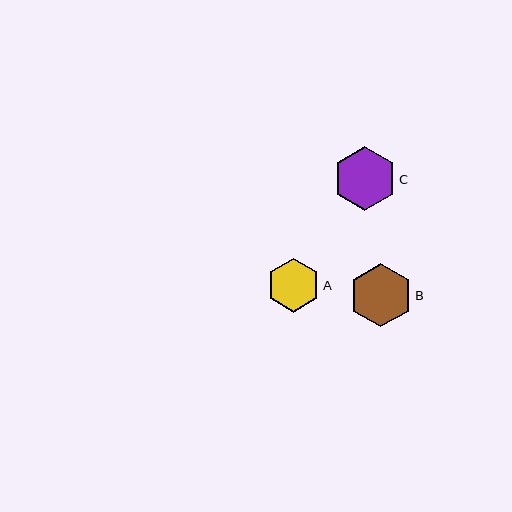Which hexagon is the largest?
Hexagon C is the largest with a size of approximately 64 pixels.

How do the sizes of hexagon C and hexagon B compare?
Hexagon C and hexagon B are approximately the same size.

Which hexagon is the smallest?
Hexagon A is the smallest with a size of approximately 54 pixels.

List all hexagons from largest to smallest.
From largest to smallest: C, B, A.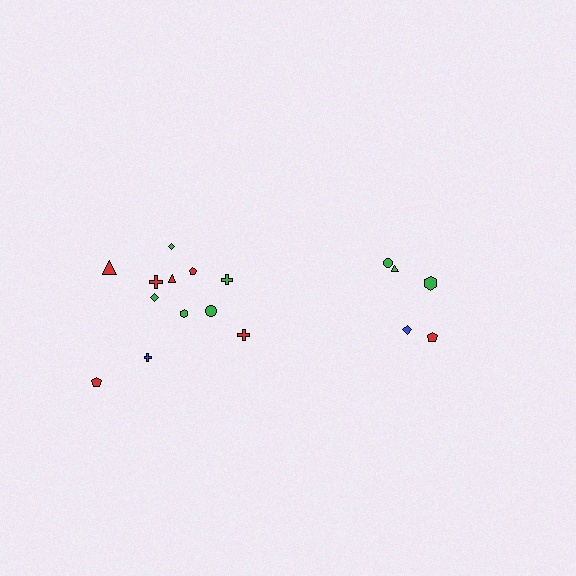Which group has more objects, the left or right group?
The left group.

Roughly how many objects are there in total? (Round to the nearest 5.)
Roughly 15 objects in total.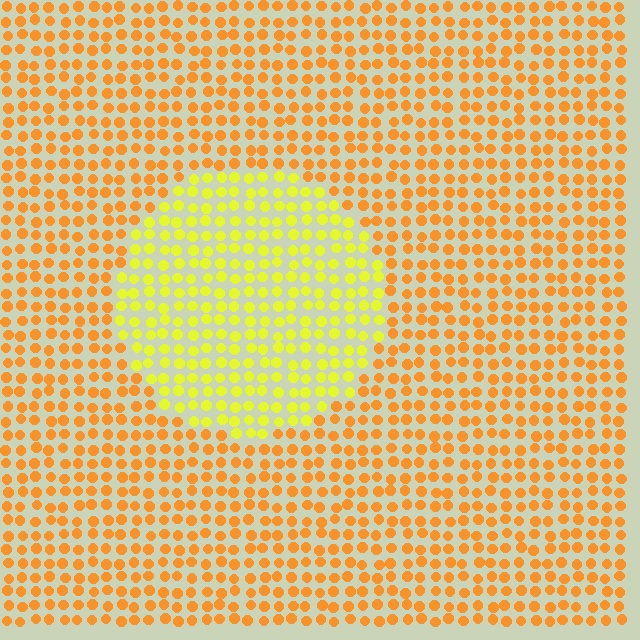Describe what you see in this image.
The image is filled with small orange elements in a uniform arrangement. A circle-shaped region is visible where the elements are tinted to a slightly different hue, forming a subtle color boundary.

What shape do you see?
I see a circle.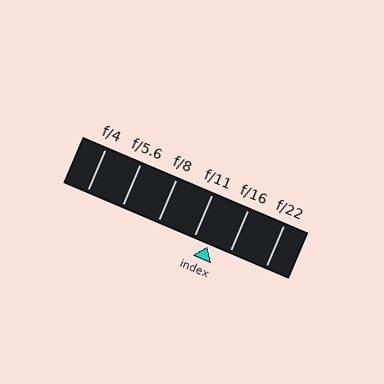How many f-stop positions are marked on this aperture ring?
There are 6 f-stop positions marked.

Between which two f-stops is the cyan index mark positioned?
The index mark is between f/11 and f/16.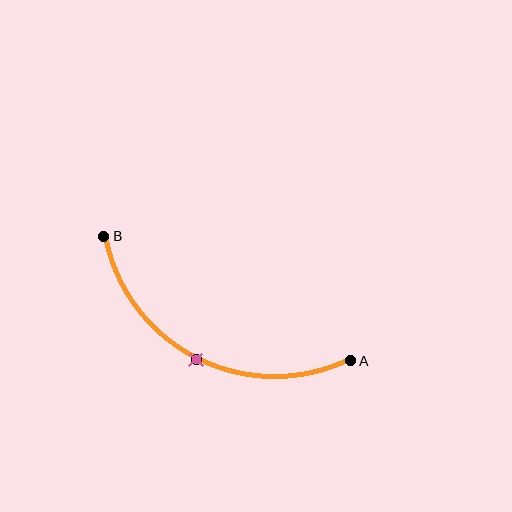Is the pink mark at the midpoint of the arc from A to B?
Yes. The pink mark lies on the arc at equal arc-length from both A and B — it is the arc midpoint.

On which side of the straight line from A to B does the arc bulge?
The arc bulges below the straight line connecting A and B.